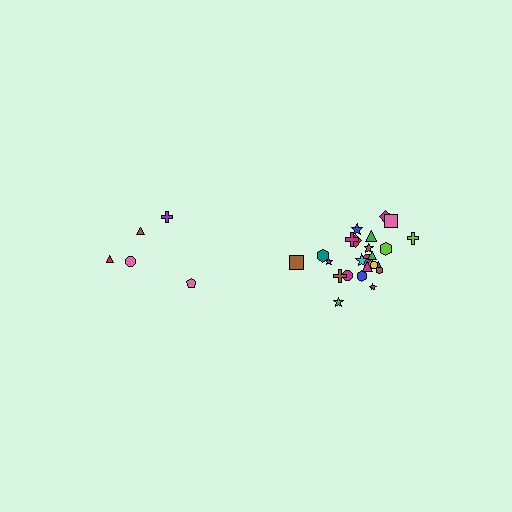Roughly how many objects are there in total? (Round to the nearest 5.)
Roughly 30 objects in total.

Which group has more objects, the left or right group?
The right group.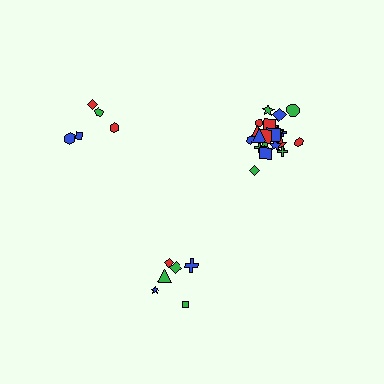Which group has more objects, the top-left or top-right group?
The top-right group.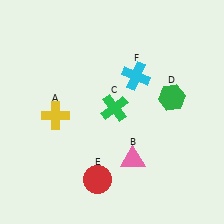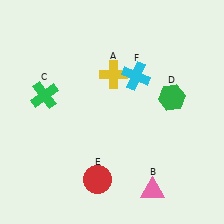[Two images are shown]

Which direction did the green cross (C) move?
The green cross (C) moved left.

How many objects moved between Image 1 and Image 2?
3 objects moved between the two images.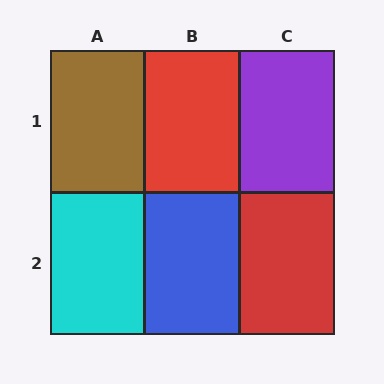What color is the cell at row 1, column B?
Red.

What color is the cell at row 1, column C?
Purple.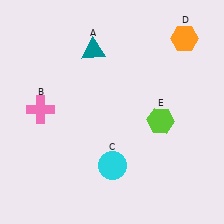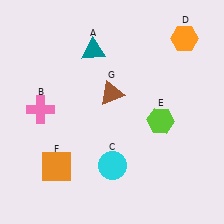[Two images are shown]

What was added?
An orange square (F), a brown triangle (G) were added in Image 2.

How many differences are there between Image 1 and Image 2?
There are 2 differences between the two images.